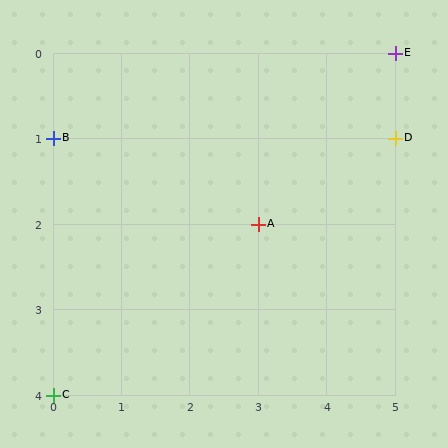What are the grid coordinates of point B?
Point B is at grid coordinates (0, 1).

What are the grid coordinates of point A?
Point A is at grid coordinates (3, 2).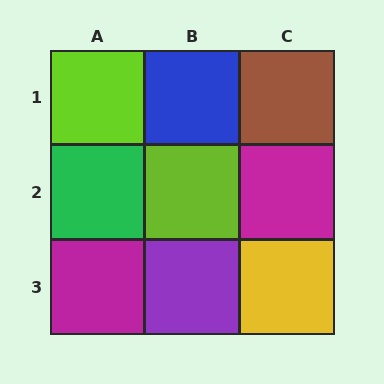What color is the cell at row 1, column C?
Brown.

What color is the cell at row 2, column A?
Green.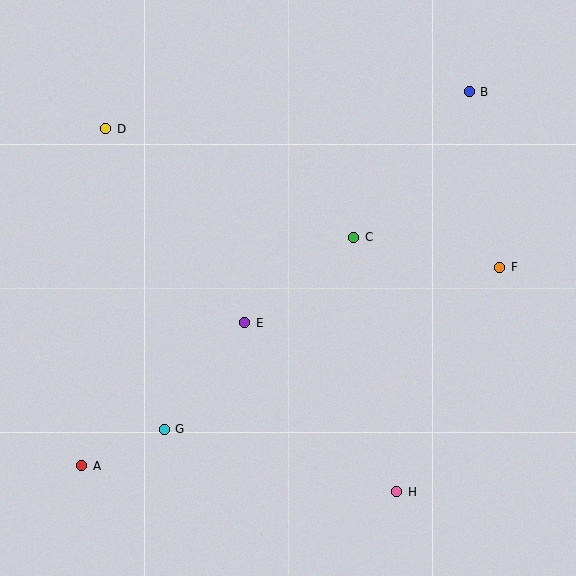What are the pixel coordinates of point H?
Point H is at (397, 492).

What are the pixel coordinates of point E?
Point E is at (245, 323).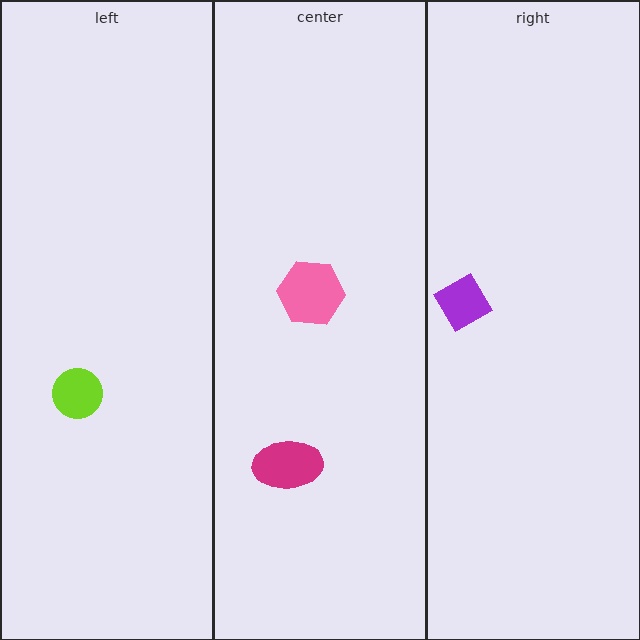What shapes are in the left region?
The lime circle.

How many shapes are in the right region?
1.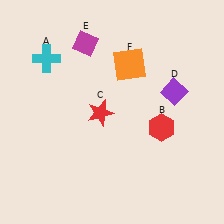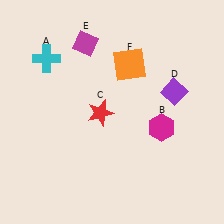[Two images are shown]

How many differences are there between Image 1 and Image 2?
There is 1 difference between the two images.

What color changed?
The hexagon (B) changed from red in Image 1 to magenta in Image 2.